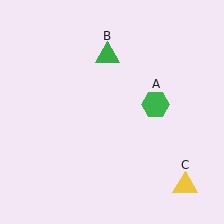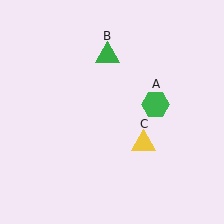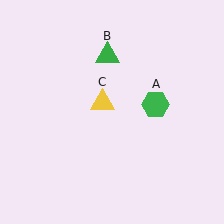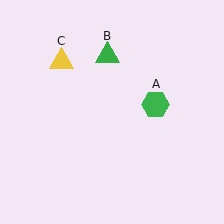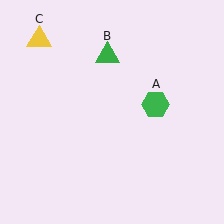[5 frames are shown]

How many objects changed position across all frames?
1 object changed position: yellow triangle (object C).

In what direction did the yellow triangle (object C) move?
The yellow triangle (object C) moved up and to the left.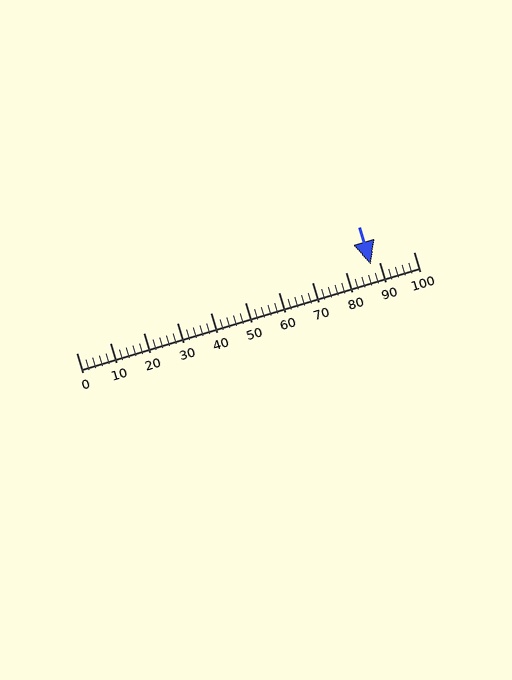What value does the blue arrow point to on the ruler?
The blue arrow points to approximately 87.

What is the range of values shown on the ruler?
The ruler shows values from 0 to 100.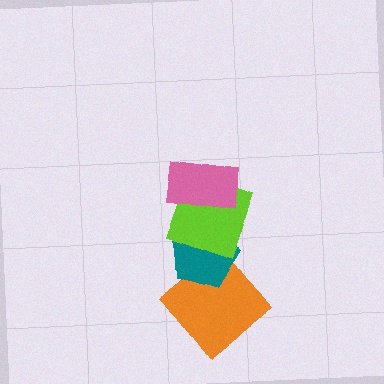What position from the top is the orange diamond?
The orange diamond is 4th from the top.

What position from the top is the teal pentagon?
The teal pentagon is 3rd from the top.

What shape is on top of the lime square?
The pink rectangle is on top of the lime square.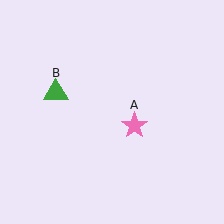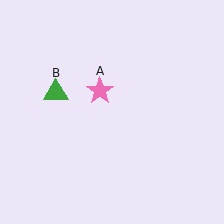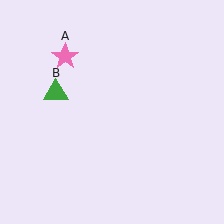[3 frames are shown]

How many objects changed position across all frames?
1 object changed position: pink star (object A).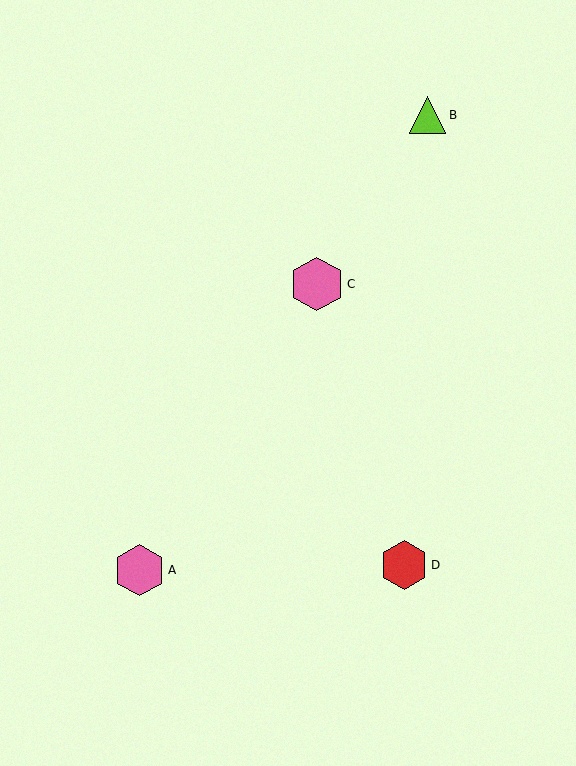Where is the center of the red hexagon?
The center of the red hexagon is at (404, 565).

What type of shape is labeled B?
Shape B is a lime triangle.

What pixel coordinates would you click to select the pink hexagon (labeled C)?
Click at (317, 284) to select the pink hexagon C.